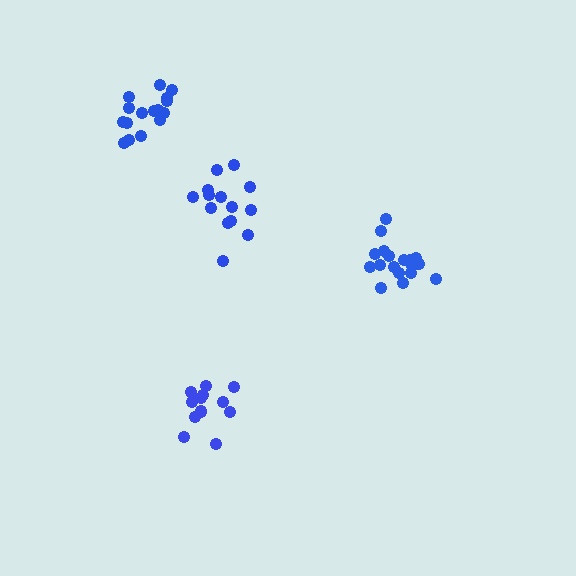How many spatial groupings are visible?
There are 4 spatial groupings.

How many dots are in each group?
Group 1: 13 dots, Group 2: 14 dots, Group 3: 18 dots, Group 4: 16 dots (61 total).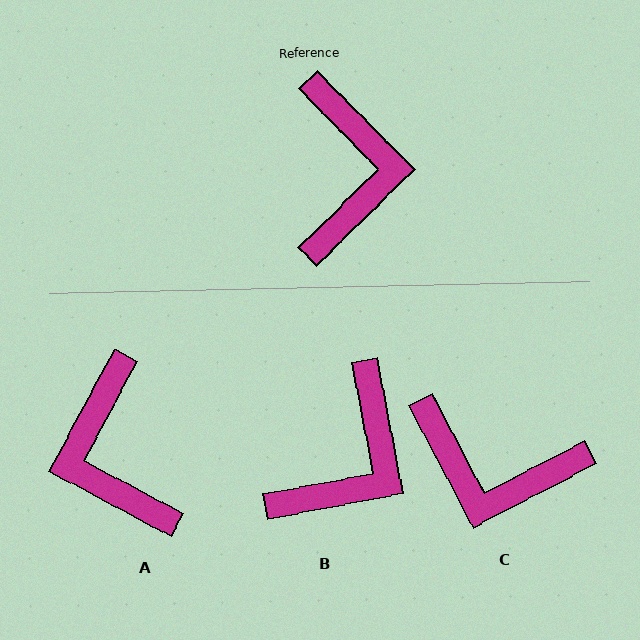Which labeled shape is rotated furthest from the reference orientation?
A, about 163 degrees away.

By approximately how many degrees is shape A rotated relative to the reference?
Approximately 163 degrees clockwise.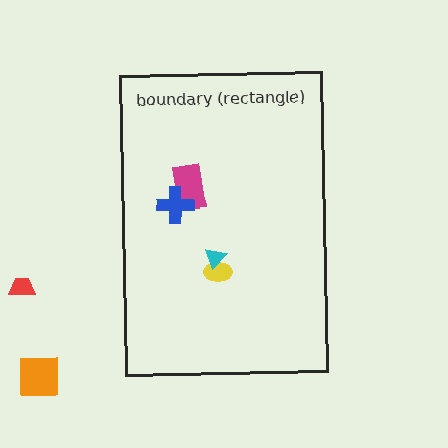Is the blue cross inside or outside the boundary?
Inside.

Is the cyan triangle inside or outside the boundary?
Inside.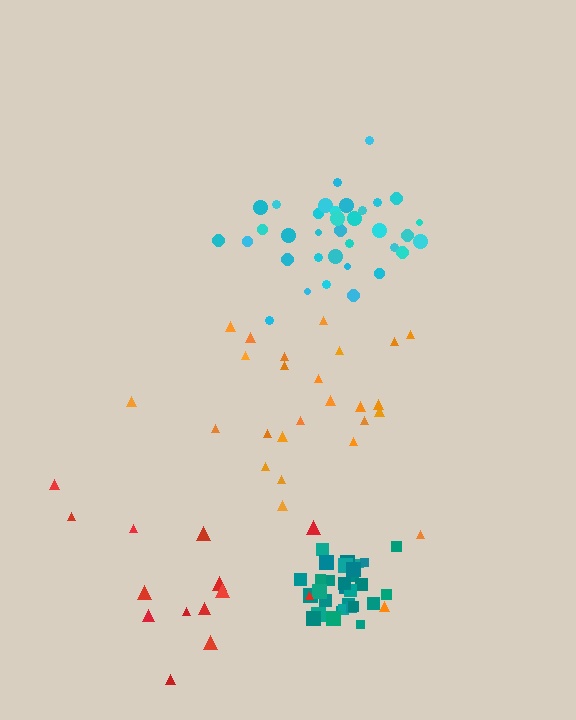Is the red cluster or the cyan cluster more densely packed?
Cyan.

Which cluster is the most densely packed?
Teal.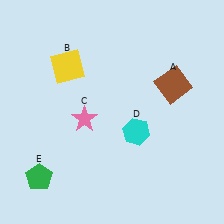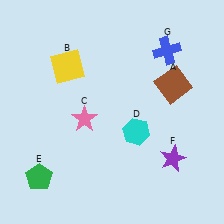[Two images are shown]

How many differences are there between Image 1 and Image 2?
There are 2 differences between the two images.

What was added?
A purple star (F), a blue cross (G) were added in Image 2.